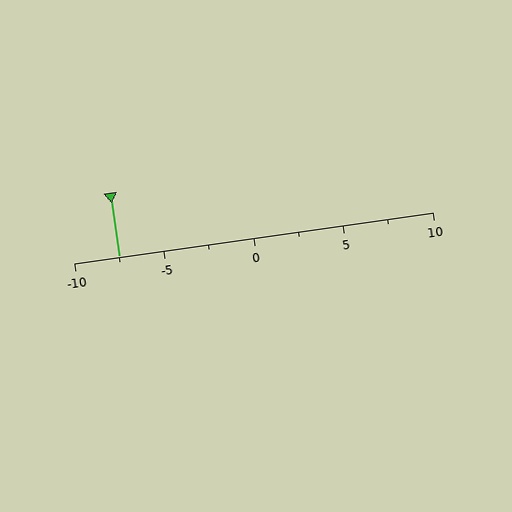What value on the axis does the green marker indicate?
The marker indicates approximately -7.5.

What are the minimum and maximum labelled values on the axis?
The axis runs from -10 to 10.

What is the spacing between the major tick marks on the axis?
The major ticks are spaced 5 apart.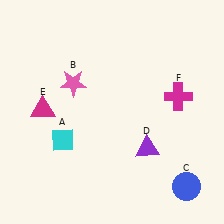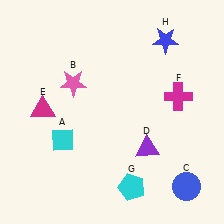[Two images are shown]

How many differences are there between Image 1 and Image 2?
There are 2 differences between the two images.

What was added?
A cyan pentagon (G), a blue star (H) were added in Image 2.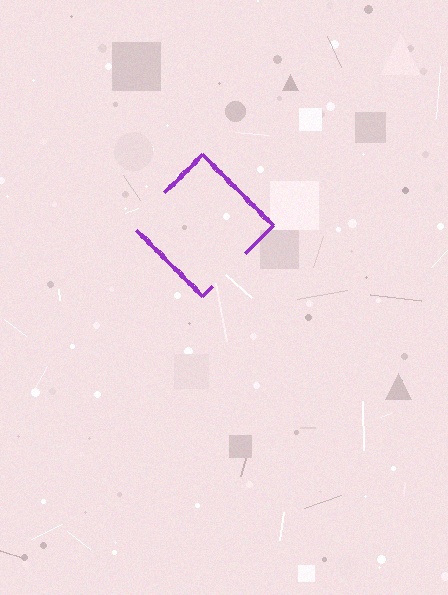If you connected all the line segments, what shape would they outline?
They would outline a diamond.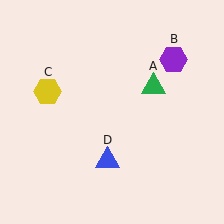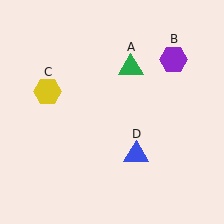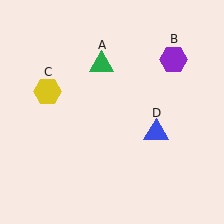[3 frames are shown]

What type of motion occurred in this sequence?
The green triangle (object A), blue triangle (object D) rotated counterclockwise around the center of the scene.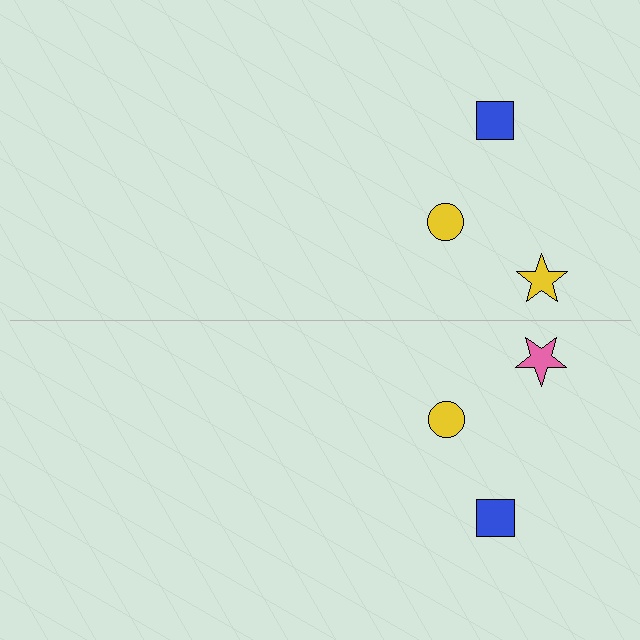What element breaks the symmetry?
The pink star on the bottom side breaks the symmetry — its mirror counterpart is yellow.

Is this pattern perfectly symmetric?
No, the pattern is not perfectly symmetric. The pink star on the bottom side breaks the symmetry — its mirror counterpart is yellow.